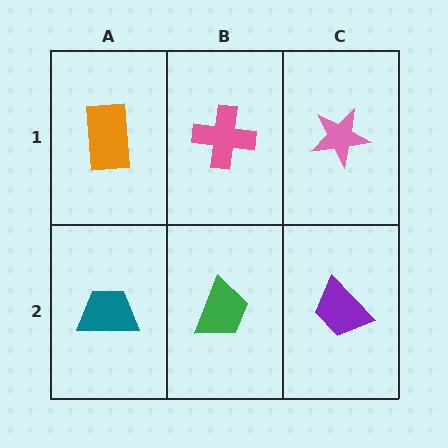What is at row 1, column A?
An orange rectangle.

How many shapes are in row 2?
3 shapes.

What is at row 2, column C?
A purple trapezoid.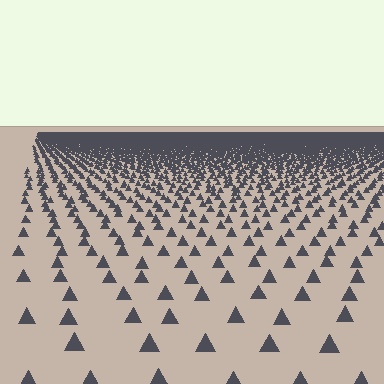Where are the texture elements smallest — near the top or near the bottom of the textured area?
Near the top.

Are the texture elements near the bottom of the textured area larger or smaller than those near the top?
Larger. Near the bottom, elements are closer to the viewer and appear at a bigger on-screen size.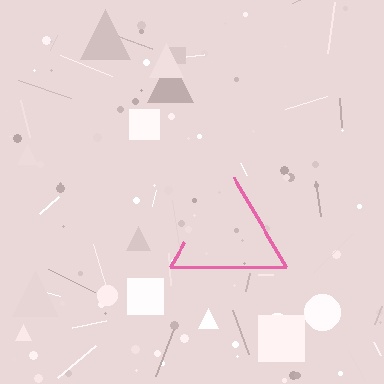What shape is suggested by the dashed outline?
The dashed outline suggests a triangle.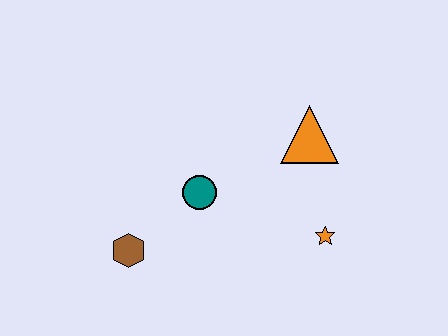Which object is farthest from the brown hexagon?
The orange triangle is farthest from the brown hexagon.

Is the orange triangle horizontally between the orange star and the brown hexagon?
Yes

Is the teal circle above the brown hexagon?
Yes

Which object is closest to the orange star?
The orange triangle is closest to the orange star.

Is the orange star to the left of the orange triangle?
No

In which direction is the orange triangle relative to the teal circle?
The orange triangle is to the right of the teal circle.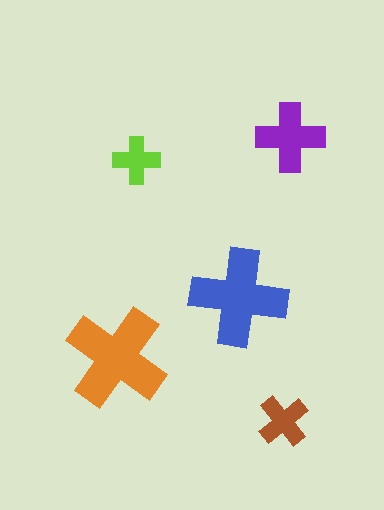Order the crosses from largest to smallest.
the orange one, the blue one, the purple one, the brown one, the lime one.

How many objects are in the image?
There are 5 objects in the image.